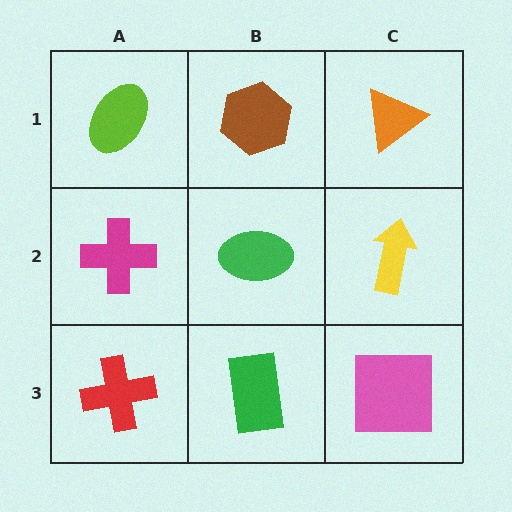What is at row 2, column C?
A yellow arrow.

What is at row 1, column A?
A lime ellipse.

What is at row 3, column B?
A green rectangle.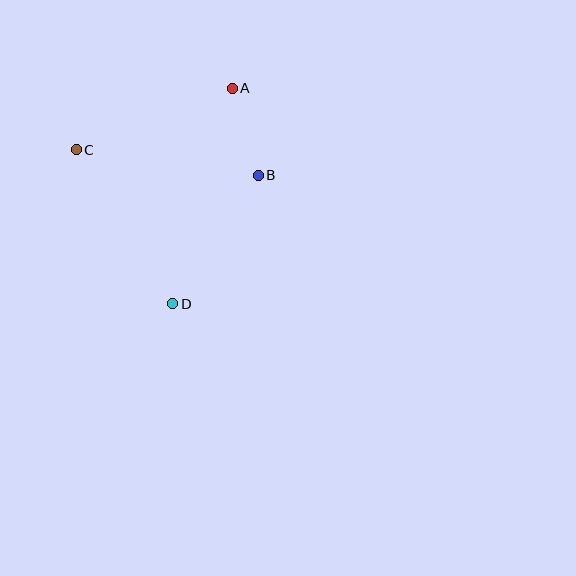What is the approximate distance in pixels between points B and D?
The distance between B and D is approximately 154 pixels.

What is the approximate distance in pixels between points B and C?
The distance between B and C is approximately 184 pixels.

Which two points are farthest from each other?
Points A and D are farthest from each other.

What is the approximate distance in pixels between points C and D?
The distance between C and D is approximately 182 pixels.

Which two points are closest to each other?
Points A and B are closest to each other.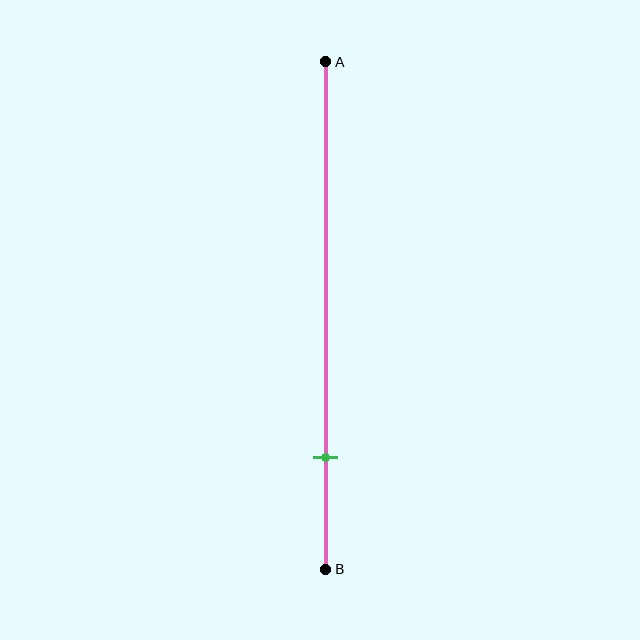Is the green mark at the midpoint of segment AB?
No, the mark is at about 80% from A, not at the 50% midpoint.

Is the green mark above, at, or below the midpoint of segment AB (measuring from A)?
The green mark is below the midpoint of segment AB.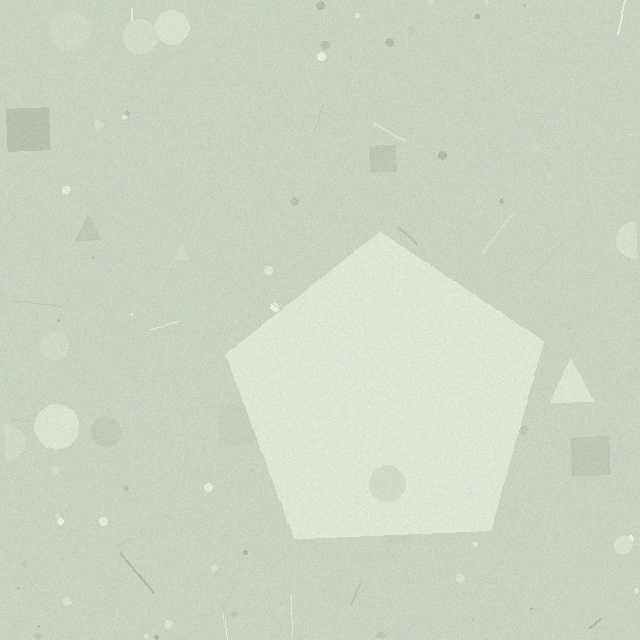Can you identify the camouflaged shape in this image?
The camouflaged shape is a pentagon.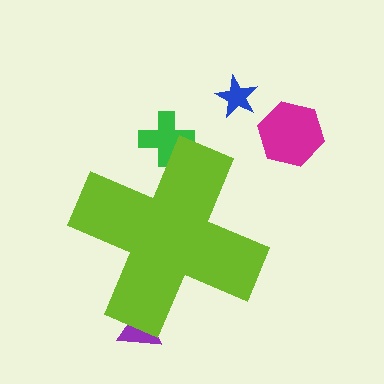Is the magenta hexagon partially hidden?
No, the magenta hexagon is fully visible.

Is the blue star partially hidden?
No, the blue star is fully visible.